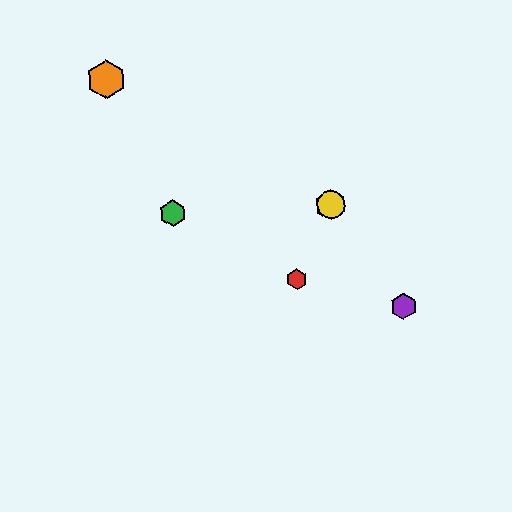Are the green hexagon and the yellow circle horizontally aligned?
Yes, both are at y≈213.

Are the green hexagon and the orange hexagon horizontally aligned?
No, the green hexagon is at y≈213 and the orange hexagon is at y≈79.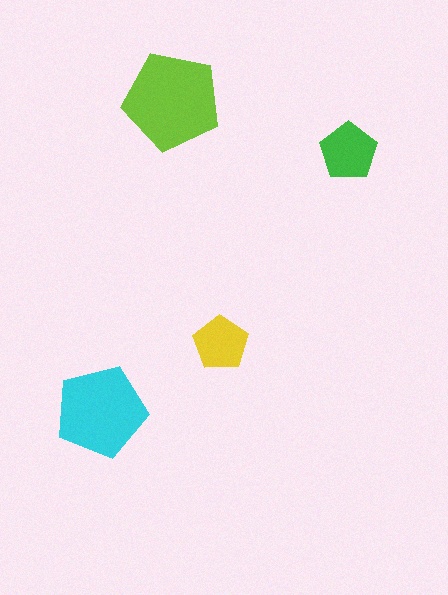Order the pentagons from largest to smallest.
the lime one, the cyan one, the green one, the yellow one.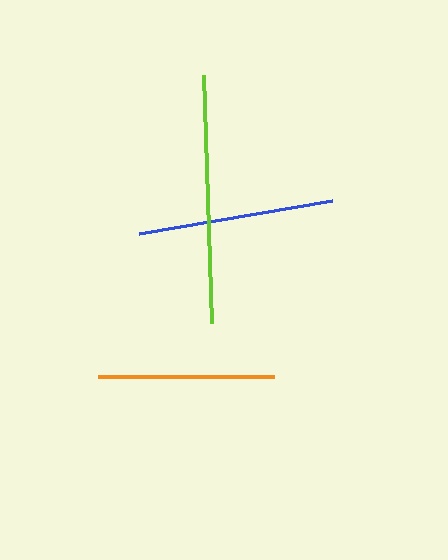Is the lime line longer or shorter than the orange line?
The lime line is longer than the orange line.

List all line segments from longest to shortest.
From longest to shortest: lime, blue, orange.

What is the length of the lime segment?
The lime segment is approximately 247 pixels long.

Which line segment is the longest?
The lime line is the longest at approximately 247 pixels.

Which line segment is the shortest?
The orange line is the shortest at approximately 176 pixels.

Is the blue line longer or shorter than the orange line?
The blue line is longer than the orange line.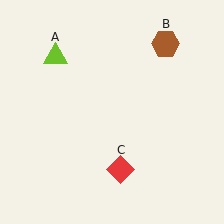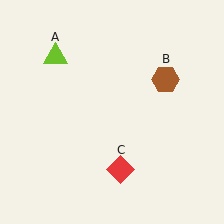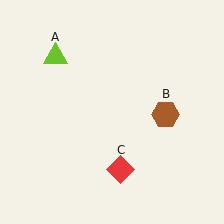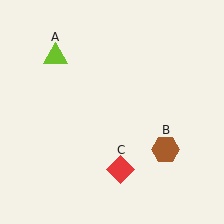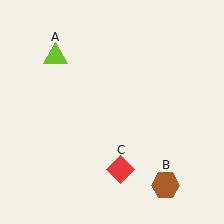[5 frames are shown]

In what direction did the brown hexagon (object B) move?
The brown hexagon (object B) moved down.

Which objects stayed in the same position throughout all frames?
Lime triangle (object A) and red diamond (object C) remained stationary.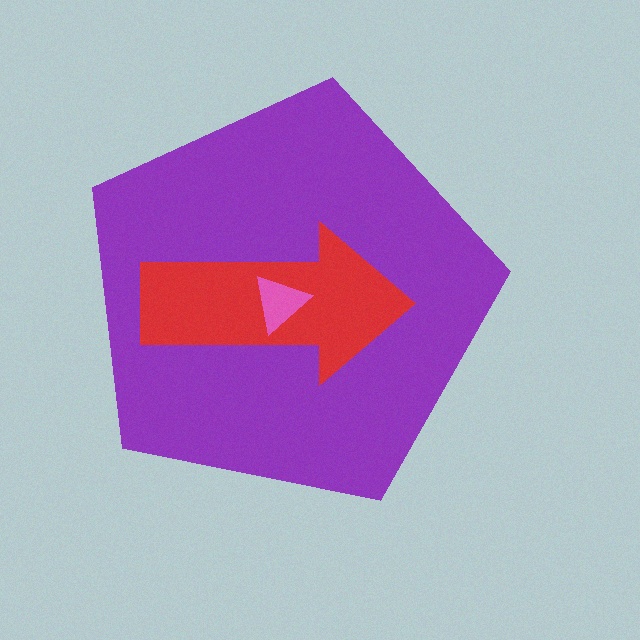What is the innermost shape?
The pink triangle.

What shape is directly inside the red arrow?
The pink triangle.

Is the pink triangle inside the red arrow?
Yes.